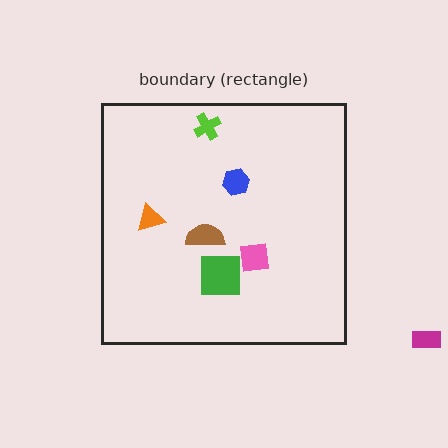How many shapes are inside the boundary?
6 inside, 1 outside.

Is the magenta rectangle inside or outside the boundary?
Outside.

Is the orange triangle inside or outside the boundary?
Inside.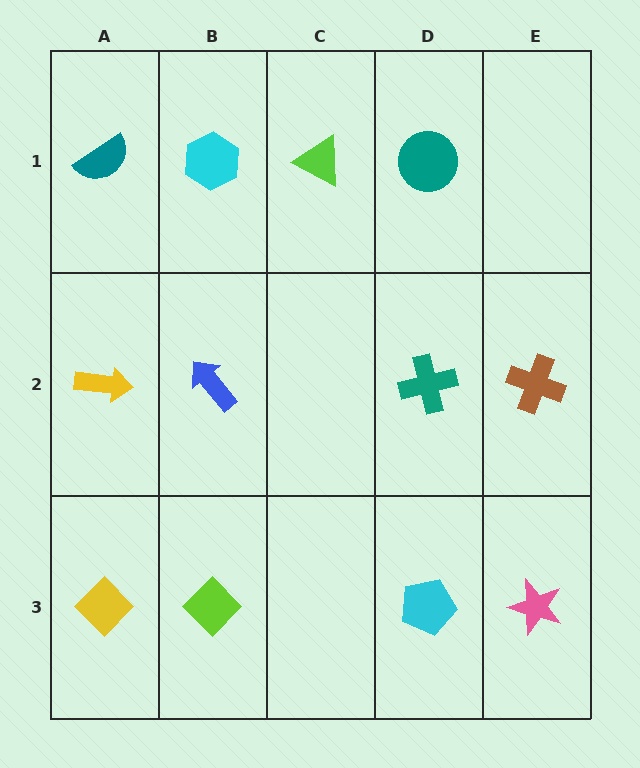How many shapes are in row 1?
4 shapes.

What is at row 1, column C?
A lime triangle.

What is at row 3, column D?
A cyan pentagon.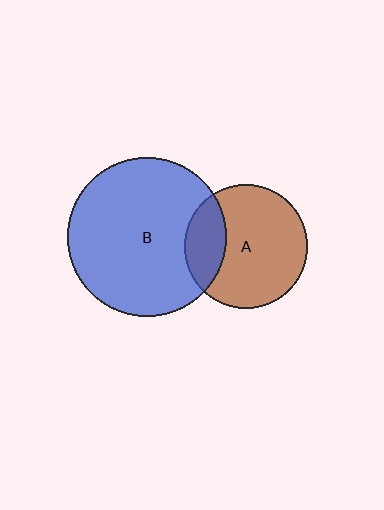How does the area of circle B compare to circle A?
Approximately 1.7 times.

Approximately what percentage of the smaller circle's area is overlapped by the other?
Approximately 25%.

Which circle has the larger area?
Circle B (blue).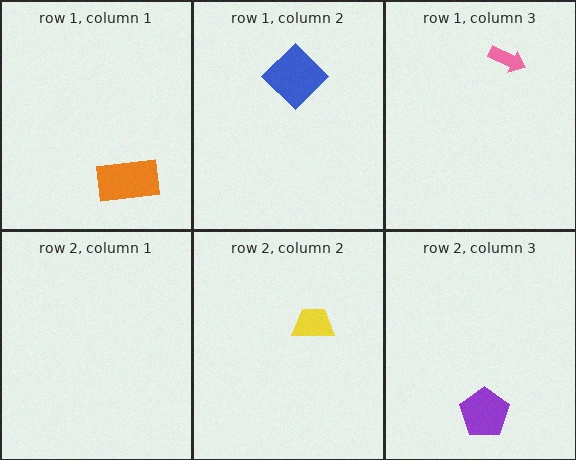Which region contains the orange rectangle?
The row 1, column 1 region.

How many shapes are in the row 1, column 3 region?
1.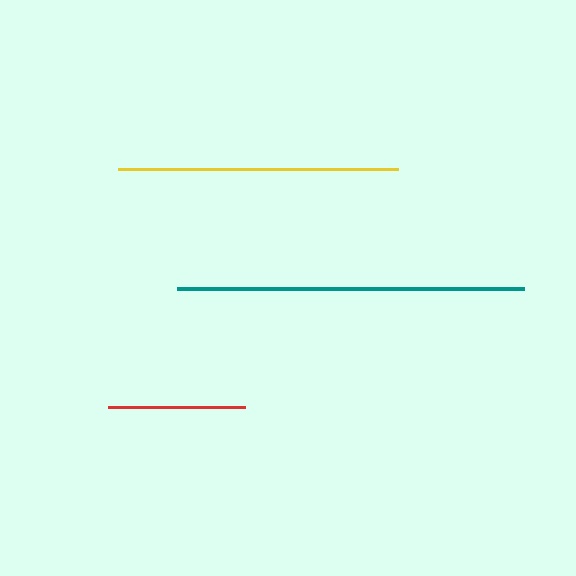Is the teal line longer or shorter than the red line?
The teal line is longer than the red line.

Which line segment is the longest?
The teal line is the longest at approximately 346 pixels.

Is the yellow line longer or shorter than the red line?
The yellow line is longer than the red line.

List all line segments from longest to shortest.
From longest to shortest: teal, yellow, red.